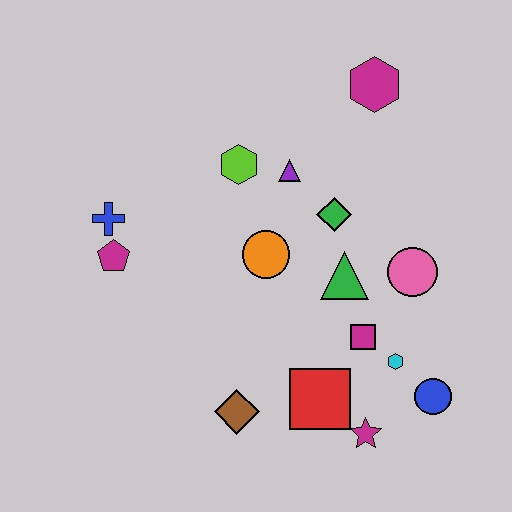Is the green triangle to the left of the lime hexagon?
No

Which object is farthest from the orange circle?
The blue circle is farthest from the orange circle.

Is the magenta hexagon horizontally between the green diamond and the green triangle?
No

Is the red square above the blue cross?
No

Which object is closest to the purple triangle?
The lime hexagon is closest to the purple triangle.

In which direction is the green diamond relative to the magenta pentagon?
The green diamond is to the right of the magenta pentagon.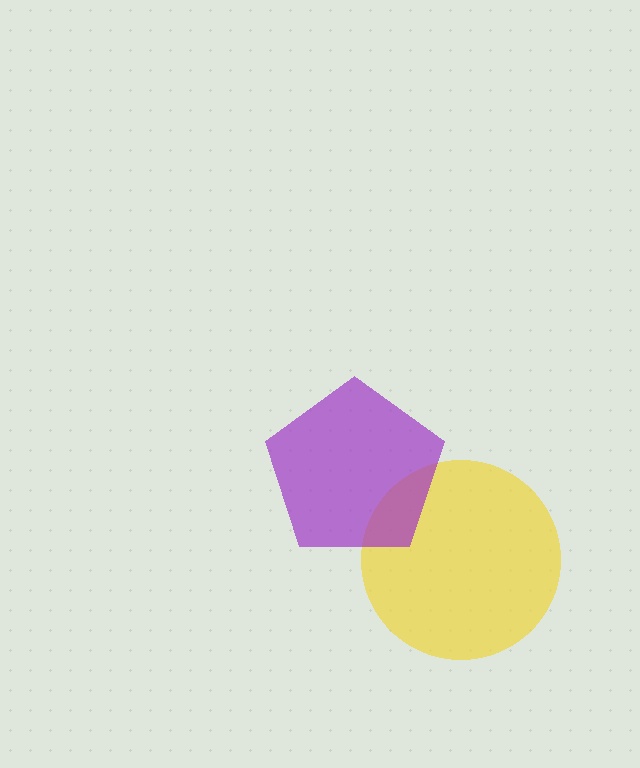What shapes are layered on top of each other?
The layered shapes are: a yellow circle, a purple pentagon.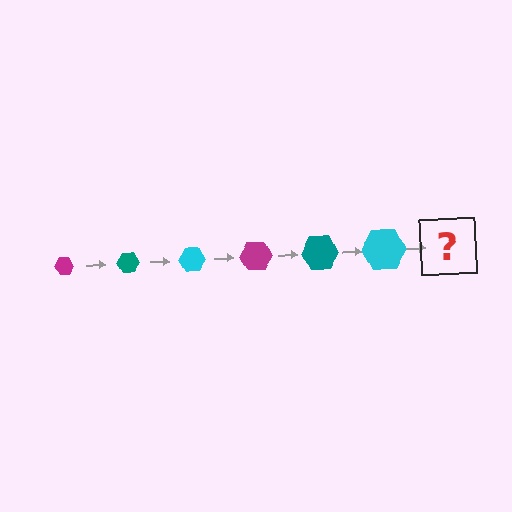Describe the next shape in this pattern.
It should be a magenta hexagon, larger than the previous one.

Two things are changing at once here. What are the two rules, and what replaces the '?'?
The two rules are that the hexagon grows larger each step and the color cycles through magenta, teal, and cyan. The '?' should be a magenta hexagon, larger than the previous one.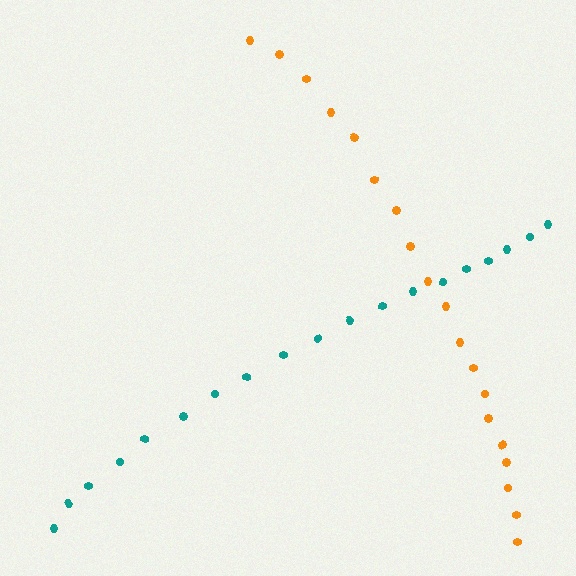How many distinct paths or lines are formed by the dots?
There are 2 distinct paths.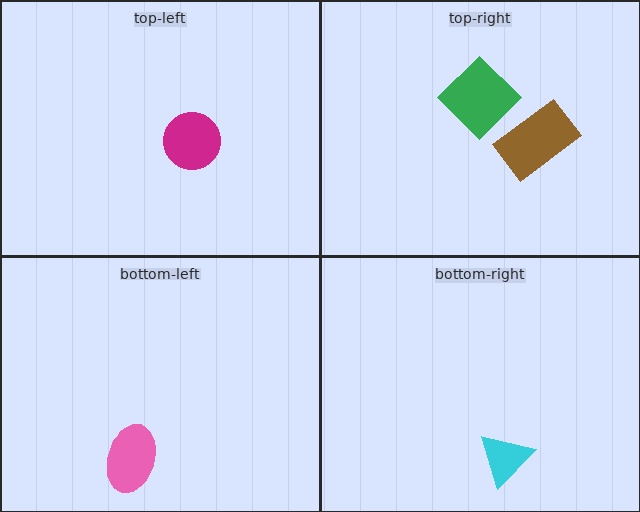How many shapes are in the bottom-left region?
1.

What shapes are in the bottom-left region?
The pink ellipse.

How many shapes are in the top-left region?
1.